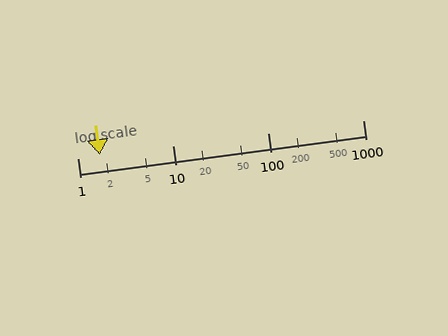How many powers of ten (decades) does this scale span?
The scale spans 3 decades, from 1 to 1000.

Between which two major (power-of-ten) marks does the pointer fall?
The pointer is between 1 and 10.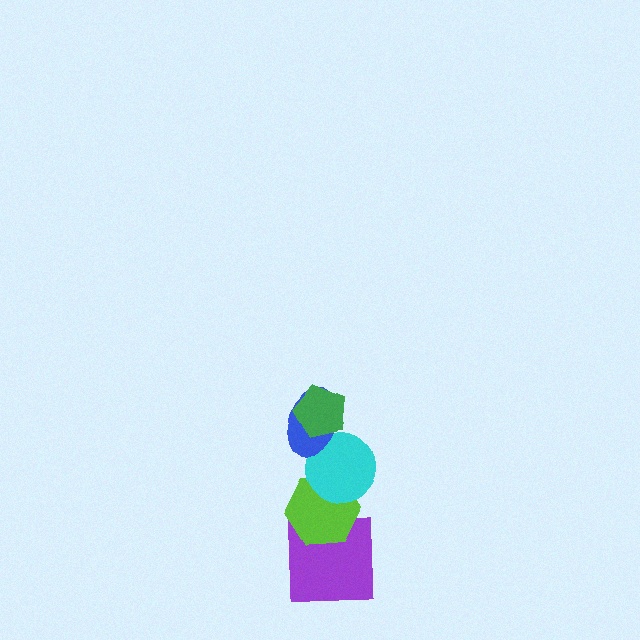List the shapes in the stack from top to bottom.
From top to bottom: the green pentagon, the blue ellipse, the cyan circle, the lime hexagon, the purple square.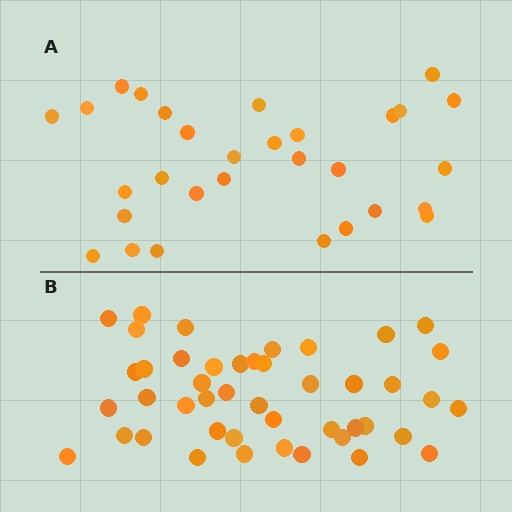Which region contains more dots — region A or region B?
Region B (the bottom region) has more dots.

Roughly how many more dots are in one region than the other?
Region B has approximately 15 more dots than region A.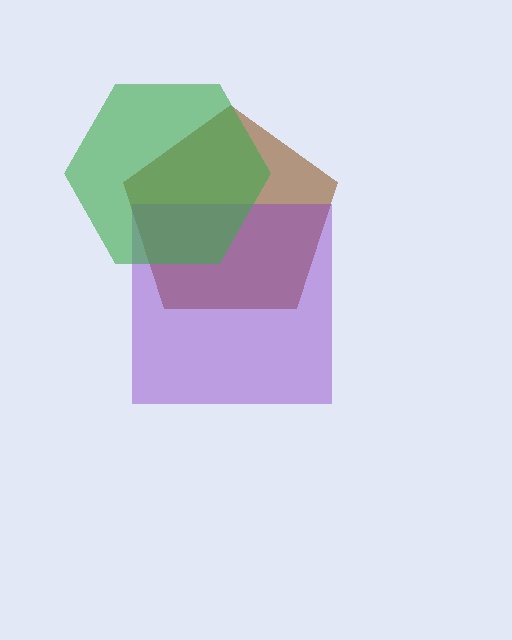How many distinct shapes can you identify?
There are 3 distinct shapes: a brown pentagon, a purple square, a green hexagon.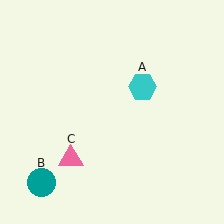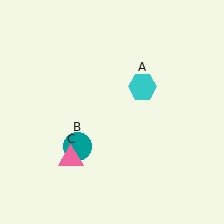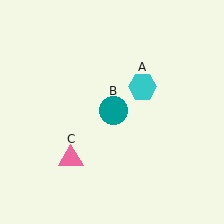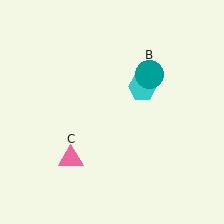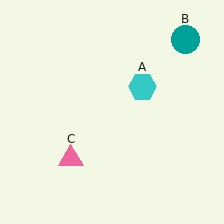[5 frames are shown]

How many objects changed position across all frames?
1 object changed position: teal circle (object B).